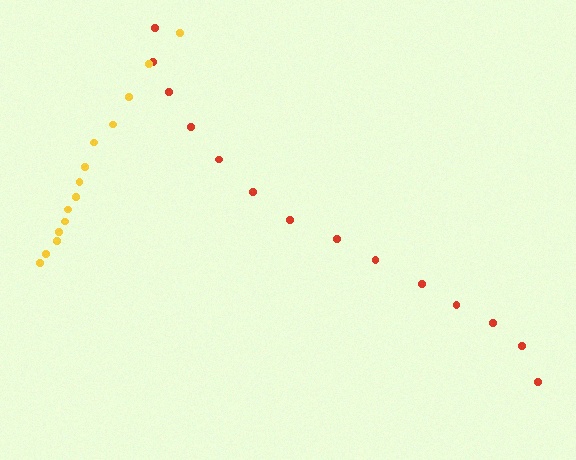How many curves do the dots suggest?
There are 2 distinct paths.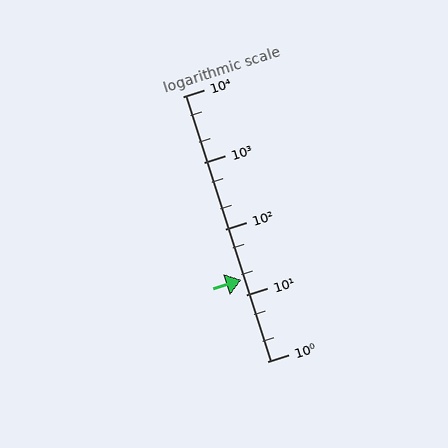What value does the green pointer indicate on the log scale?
The pointer indicates approximately 17.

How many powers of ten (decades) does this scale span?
The scale spans 4 decades, from 1 to 10000.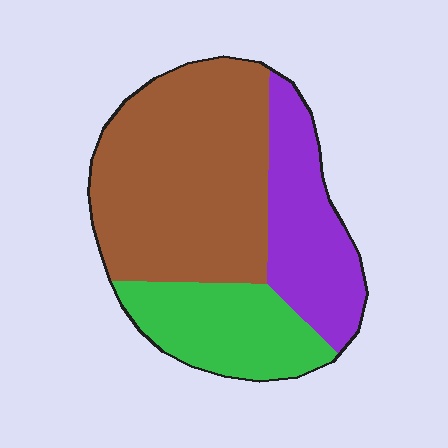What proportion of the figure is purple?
Purple takes up about one quarter (1/4) of the figure.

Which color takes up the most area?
Brown, at roughly 55%.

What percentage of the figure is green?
Green takes up between a sixth and a third of the figure.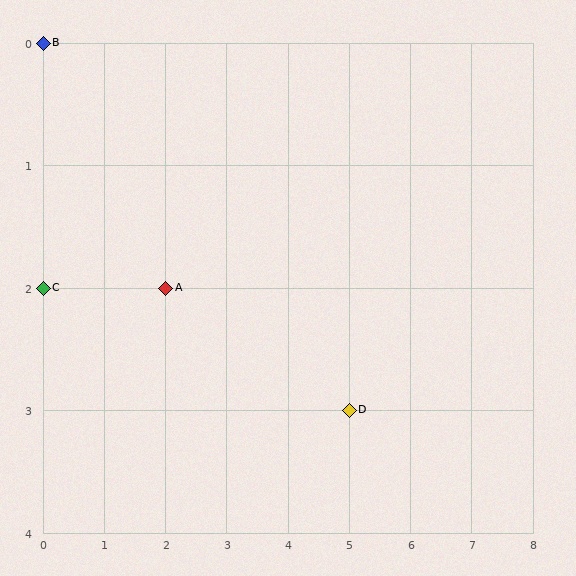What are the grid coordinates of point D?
Point D is at grid coordinates (5, 3).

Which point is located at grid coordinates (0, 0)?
Point B is at (0, 0).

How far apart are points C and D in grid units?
Points C and D are 5 columns and 1 row apart (about 5.1 grid units diagonally).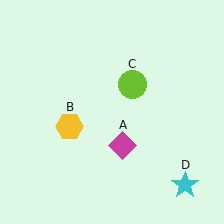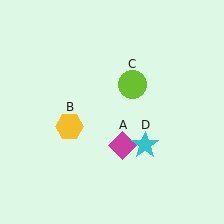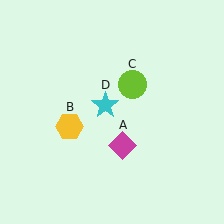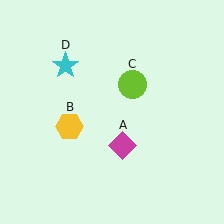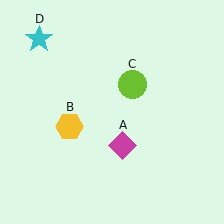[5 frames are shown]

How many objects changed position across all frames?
1 object changed position: cyan star (object D).